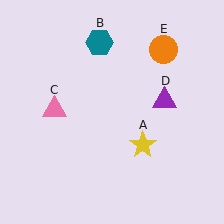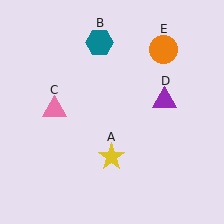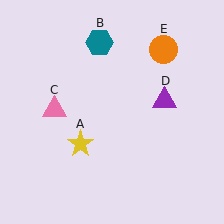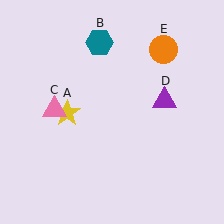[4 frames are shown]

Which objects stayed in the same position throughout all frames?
Teal hexagon (object B) and pink triangle (object C) and purple triangle (object D) and orange circle (object E) remained stationary.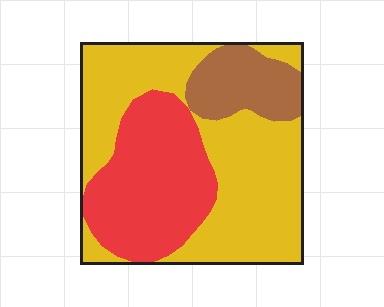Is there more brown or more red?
Red.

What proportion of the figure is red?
Red covers around 30% of the figure.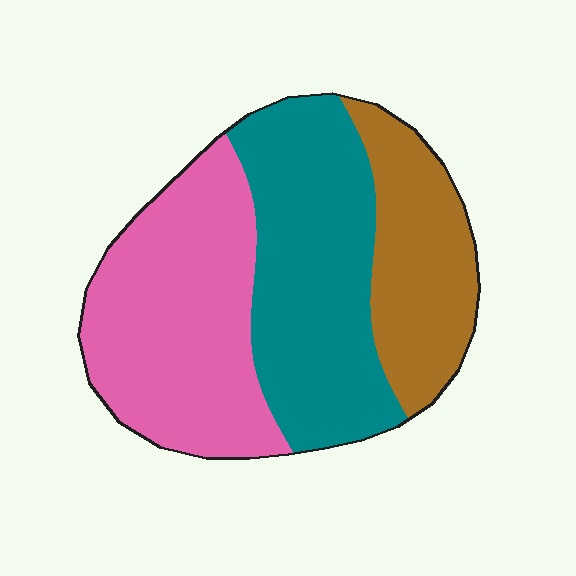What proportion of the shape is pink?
Pink covers about 40% of the shape.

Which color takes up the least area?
Brown, at roughly 25%.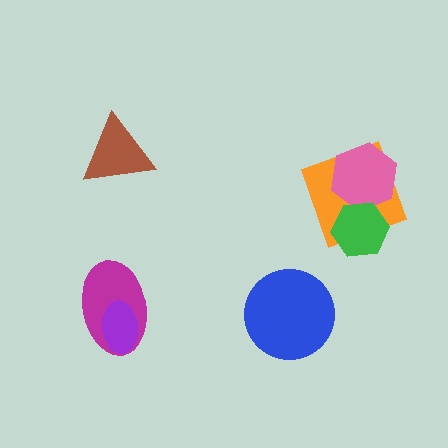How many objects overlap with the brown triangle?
0 objects overlap with the brown triangle.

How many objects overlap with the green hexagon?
2 objects overlap with the green hexagon.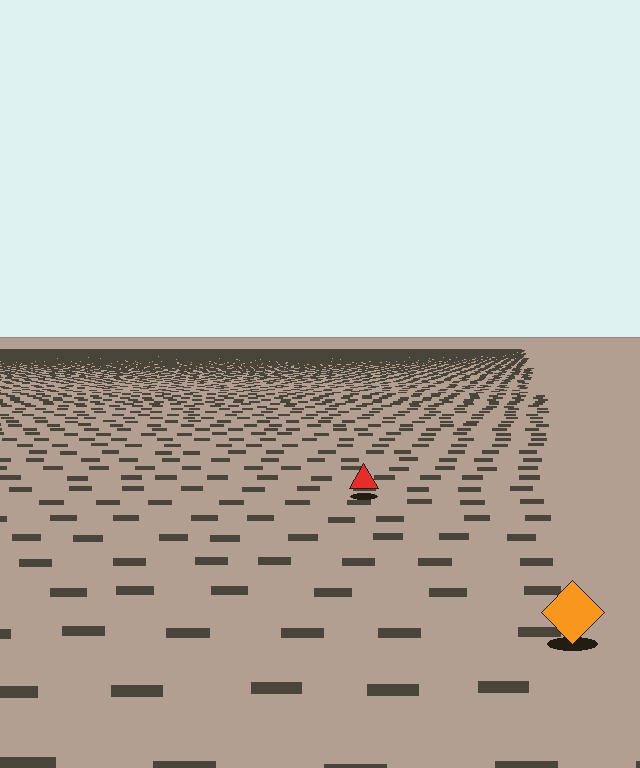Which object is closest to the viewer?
The orange diamond is closest. The texture marks near it are larger and more spread out.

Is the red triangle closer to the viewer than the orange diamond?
No. The orange diamond is closer — you can tell from the texture gradient: the ground texture is coarser near it.